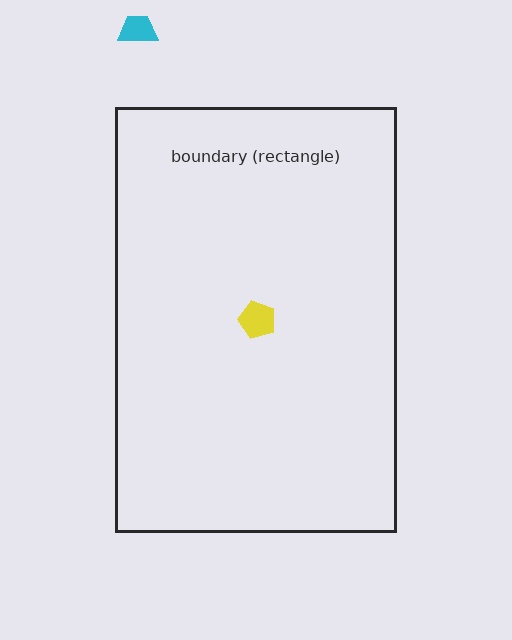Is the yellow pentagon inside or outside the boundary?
Inside.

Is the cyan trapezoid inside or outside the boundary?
Outside.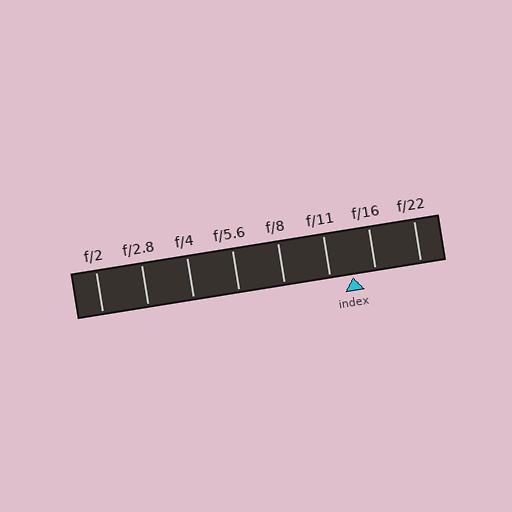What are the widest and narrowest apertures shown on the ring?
The widest aperture shown is f/2 and the narrowest is f/22.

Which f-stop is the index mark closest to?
The index mark is closest to f/16.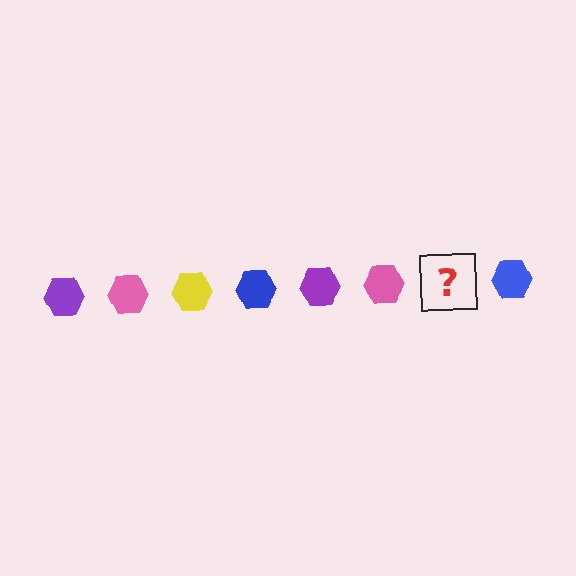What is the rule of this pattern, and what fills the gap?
The rule is that the pattern cycles through purple, pink, yellow, blue hexagons. The gap should be filled with a yellow hexagon.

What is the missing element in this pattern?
The missing element is a yellow hexagon.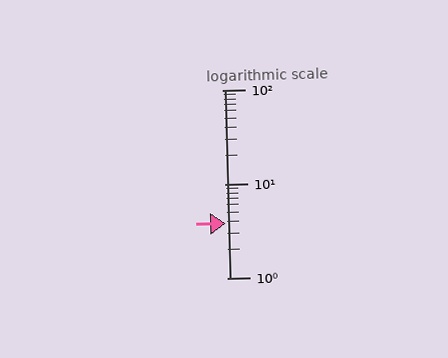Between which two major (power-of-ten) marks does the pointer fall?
The pointer is between 1 and 10.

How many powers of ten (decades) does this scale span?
The scale spans 2 decades, from 1 to 100.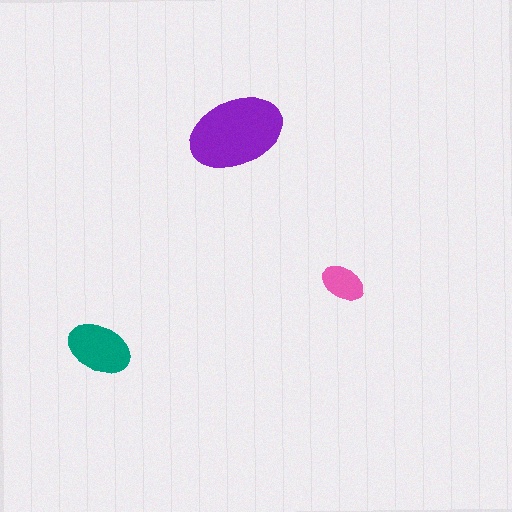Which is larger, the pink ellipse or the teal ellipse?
The teal one.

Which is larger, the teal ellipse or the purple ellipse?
The purple one.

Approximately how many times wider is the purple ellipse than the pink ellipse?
About 2 times wider.